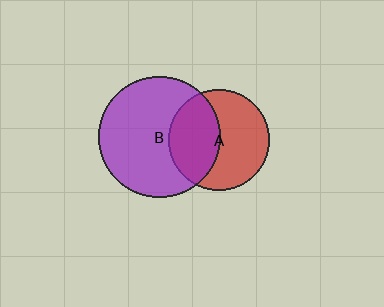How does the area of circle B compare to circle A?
Approximately 1.5 times.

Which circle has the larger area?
Circle B (purple).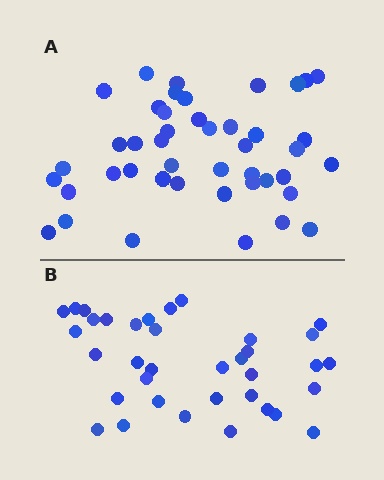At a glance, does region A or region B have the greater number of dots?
Region A (the top region) has more dots.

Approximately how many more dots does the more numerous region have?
Region A has roughly 8 or so more dots than region B.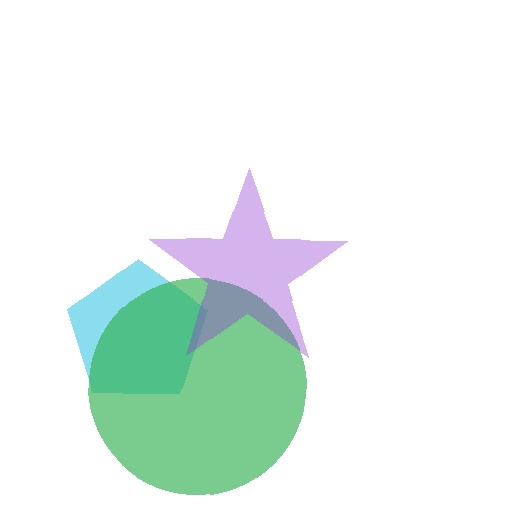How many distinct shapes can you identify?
There are 3 distinct shapes: a cyan pentagon, a green circle, a purple star.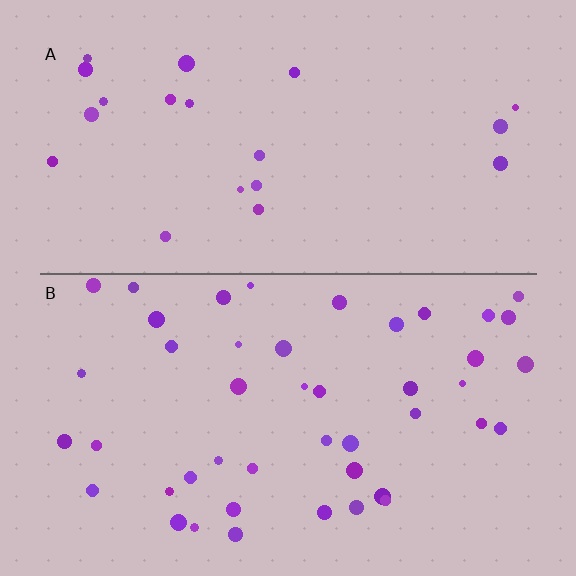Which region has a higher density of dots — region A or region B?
B (the bottom).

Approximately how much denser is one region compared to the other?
Approximately 2.2× — region B over region A.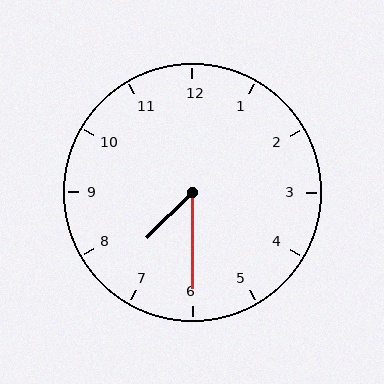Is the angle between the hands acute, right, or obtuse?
It is acute.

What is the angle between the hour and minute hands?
Approximately 45 degrees.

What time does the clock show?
7:30.